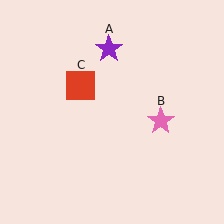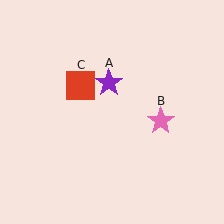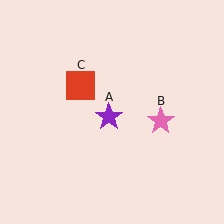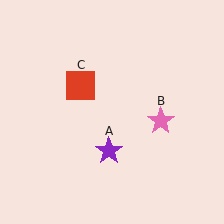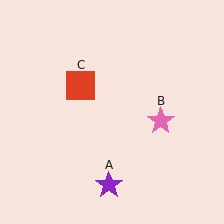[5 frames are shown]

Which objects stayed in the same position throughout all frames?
Pink star (object B) and red square (object C) remained stationary.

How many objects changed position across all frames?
1 object changed position: purple star (object A).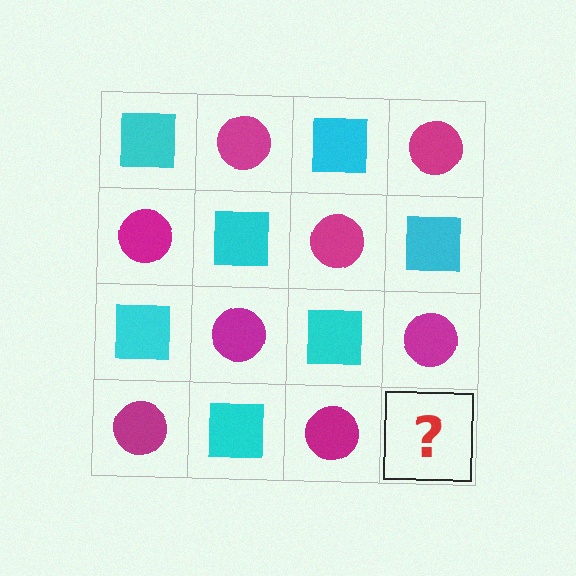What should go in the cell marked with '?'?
The missing cell should contain a cyan square.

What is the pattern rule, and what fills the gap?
The rule is that it alternates cyan square and magenta circle in a checkerboard pattern. The gap should be filled with a cyan square.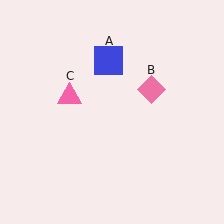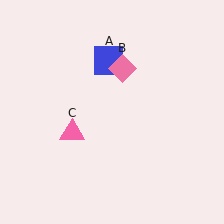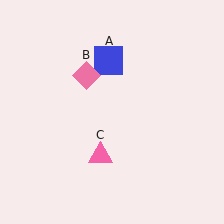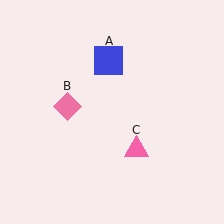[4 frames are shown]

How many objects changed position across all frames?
2 objects changed position: pink diamond (object B), pink triangle (object C).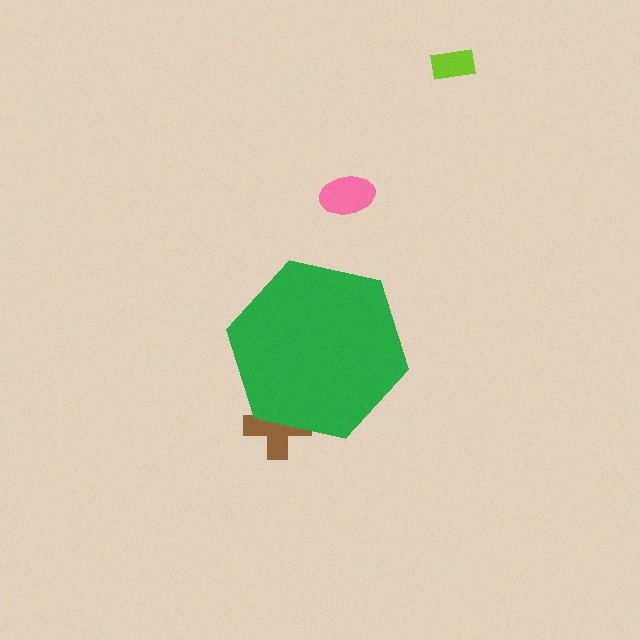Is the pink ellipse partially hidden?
No, the pink ellipse is fully visible.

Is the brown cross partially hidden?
Yes, the brown cross is partially hidden behind the green hexagon.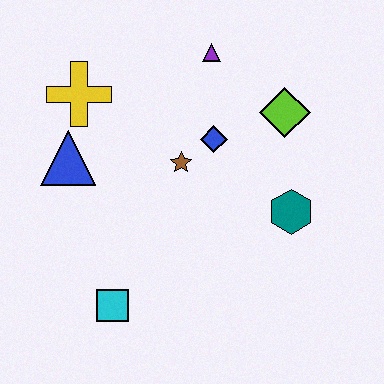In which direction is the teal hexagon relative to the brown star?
The teal hexagon is to the right of the brown star.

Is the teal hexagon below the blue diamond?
Yes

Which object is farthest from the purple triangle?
The cyan square is farthest from the purple triangle.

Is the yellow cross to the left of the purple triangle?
Yes